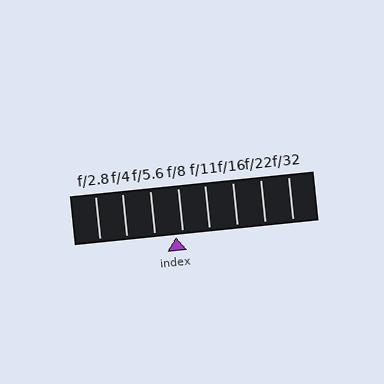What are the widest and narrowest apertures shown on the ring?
The widest aperture shown is f/2.8 and the narrowest is f/32.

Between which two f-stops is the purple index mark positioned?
The index mark is between f/5.6 and f/8.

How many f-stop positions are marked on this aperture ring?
There are 8 f-stop positions marked.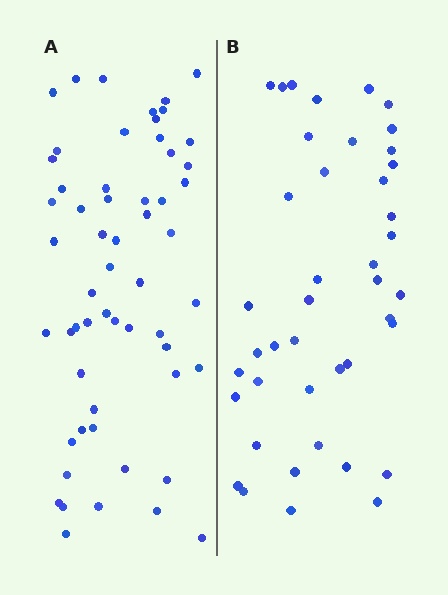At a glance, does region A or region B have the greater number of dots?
Region A (the left region) has more dots.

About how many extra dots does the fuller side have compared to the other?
Region A has approximately 15 more dots than region B.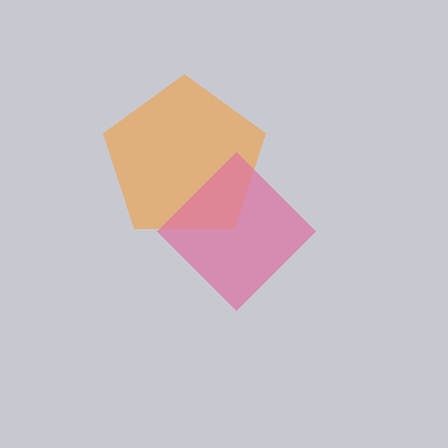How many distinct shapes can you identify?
There are 2 distinct shapes: an orange pentagon, a pink diamond.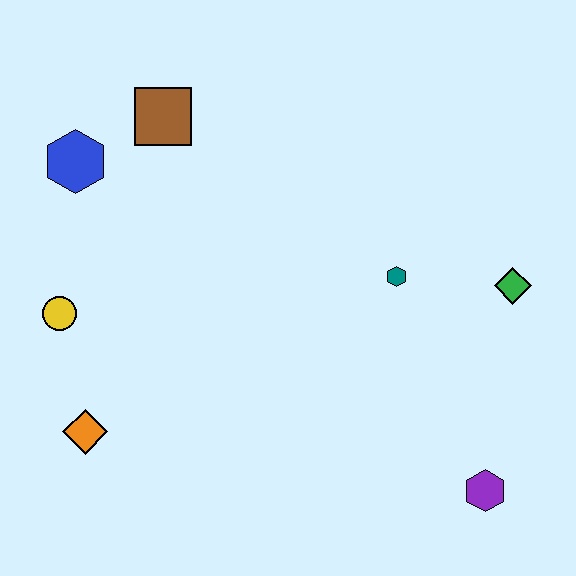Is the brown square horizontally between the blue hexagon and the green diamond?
Yes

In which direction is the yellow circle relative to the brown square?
The yellow circle is below the brown square.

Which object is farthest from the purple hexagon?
The blue hexagon is farthest from the purple hexagon.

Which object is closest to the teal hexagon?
The green diamond is closest to the teal hexagon.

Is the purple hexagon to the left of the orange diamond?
No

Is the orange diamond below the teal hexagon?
Yes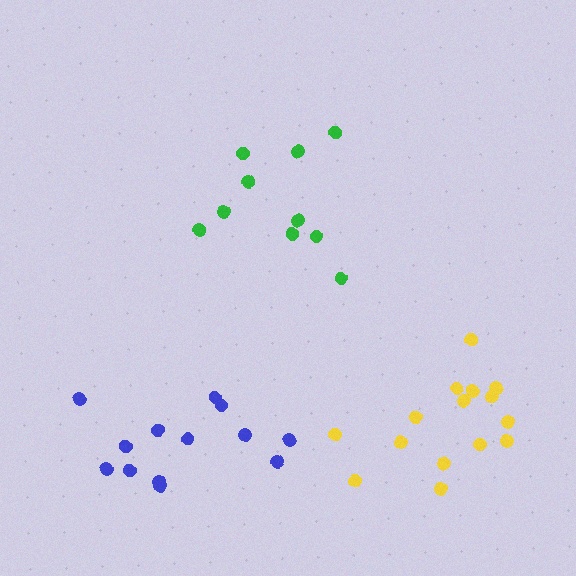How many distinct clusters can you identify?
There are 3 distinct clusters.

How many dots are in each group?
Group 1: 10 dots, Group 2: 13 dots, Group 3: 15 dots (38 total).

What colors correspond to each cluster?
The clusters are colored: green, blue, yellow.